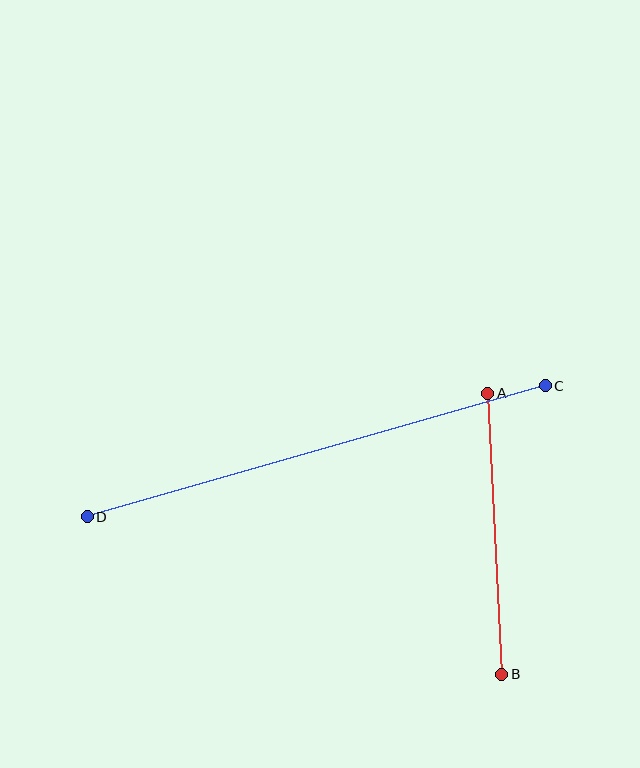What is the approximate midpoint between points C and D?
The midpoint is at approximately (316, 451) pixels.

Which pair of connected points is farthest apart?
Points C and D are farthest apart.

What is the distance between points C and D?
The distance is approximately 476 pixels.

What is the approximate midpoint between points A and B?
The midpoint is at approximately (495, 534) pixels.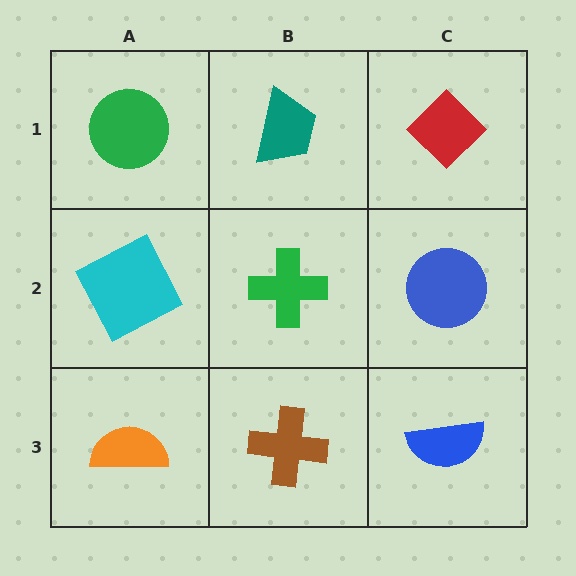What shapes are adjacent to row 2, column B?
A teal trapezoid (row 1, column B), a brown cross (row 3, column B), a cyan square (row 2, column A), a blue circle (row 2, column C).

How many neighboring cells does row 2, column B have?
4.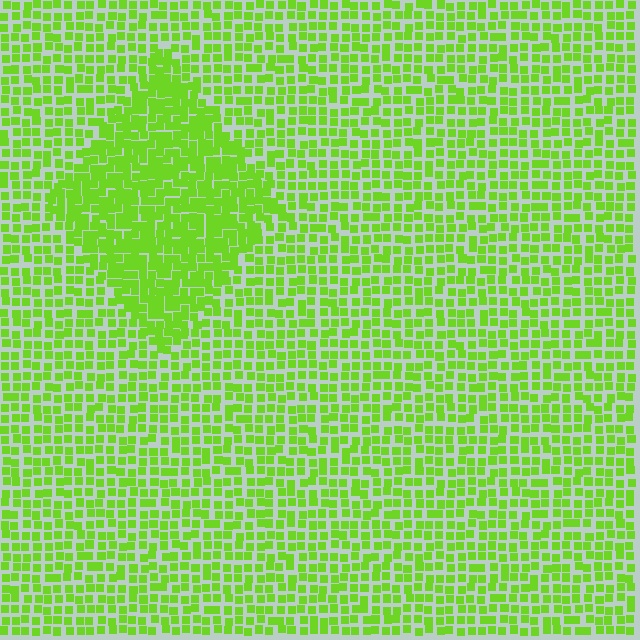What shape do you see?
I see a diamond.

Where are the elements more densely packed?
The elements are more densely packed inside the diamond boundary.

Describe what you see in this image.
The image contains small lime elements arranged at two different densities. A diamond-shaped region is visible where the elements are more densely packed than the surrounding area.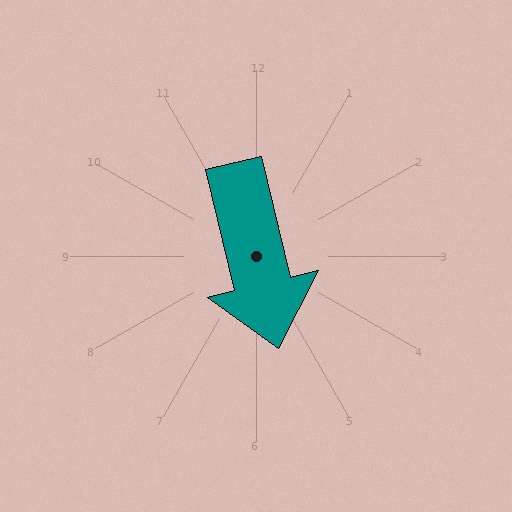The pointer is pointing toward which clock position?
Roughly 6 o'clock.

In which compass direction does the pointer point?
South.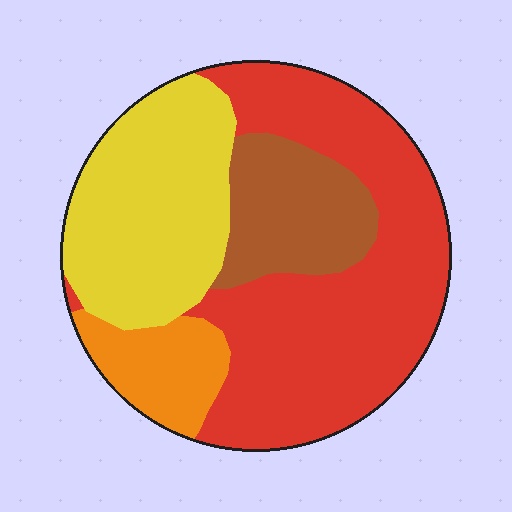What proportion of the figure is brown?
Brown takes up about one sixth (1/6) of the figure.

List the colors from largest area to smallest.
From largest to smallest: red, yellow, brown, orange.